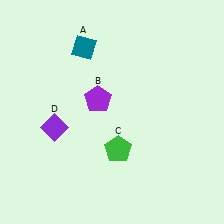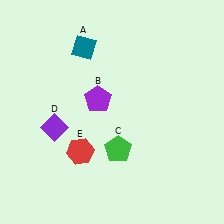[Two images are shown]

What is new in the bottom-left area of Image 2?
A red hexagon (E) was added in the bottom-left area of Image 2.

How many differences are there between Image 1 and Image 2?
There is 1 difference between the two images.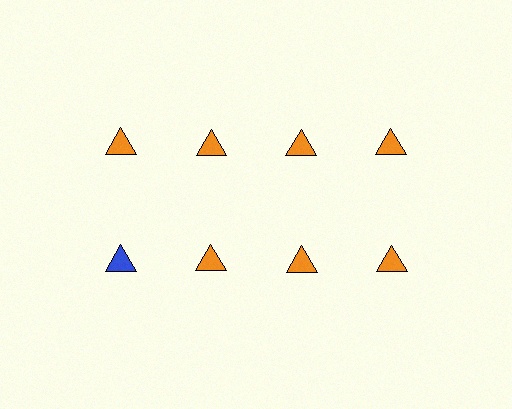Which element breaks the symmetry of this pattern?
The blue triangle in the second row, leftmost column breaks the symmetry. All other shapes are orange triangles.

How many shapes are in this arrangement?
There are 8 shapes arranged in a grid pattern.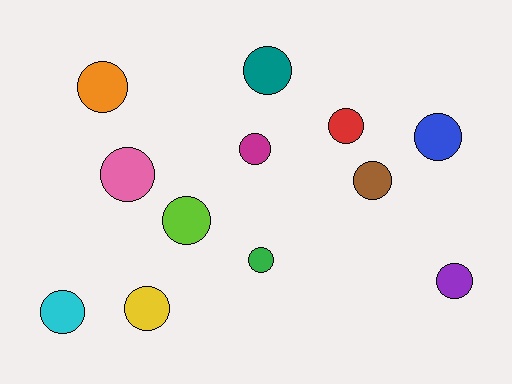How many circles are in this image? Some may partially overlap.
There are 12 circles.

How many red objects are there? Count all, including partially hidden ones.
There is 1 red object.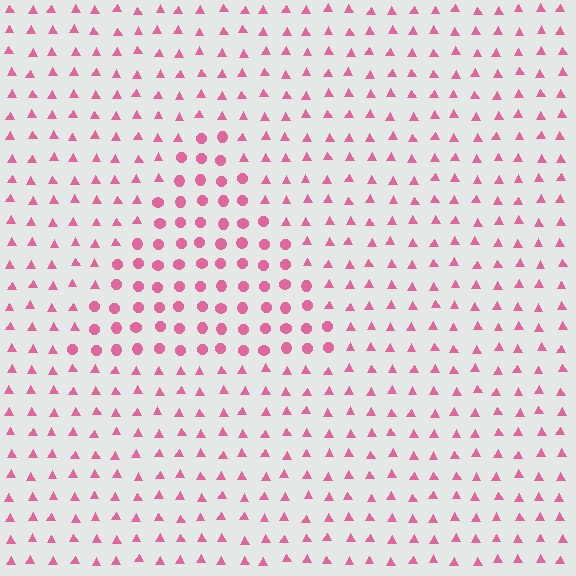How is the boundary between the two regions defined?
The boundary is defined by a change in element shape: circles inside vs. triangles outside. All elements share the same color and spacing.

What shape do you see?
I see a triangle.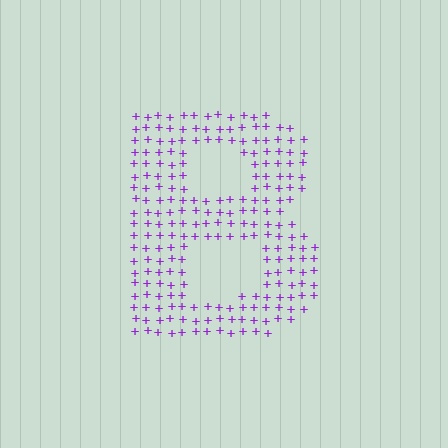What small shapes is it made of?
It is made of small plus signs.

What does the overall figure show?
The overall figure shows the letter B.